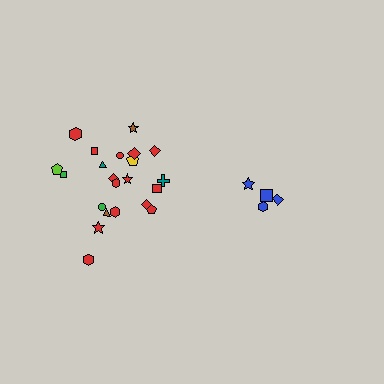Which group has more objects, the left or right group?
The left group.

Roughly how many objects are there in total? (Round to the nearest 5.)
Roughly 25 objects in total.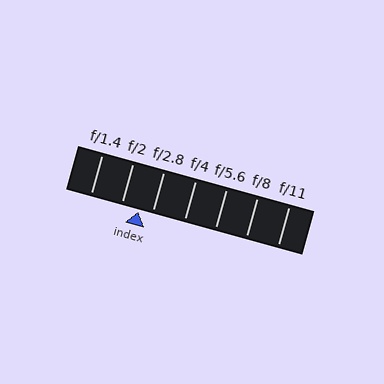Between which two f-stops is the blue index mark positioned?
The index mark is between f/2 and f/2.8.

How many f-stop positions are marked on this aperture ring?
There are 7 f-stop positions marked.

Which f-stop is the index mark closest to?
The index mark is closest to f/2.8.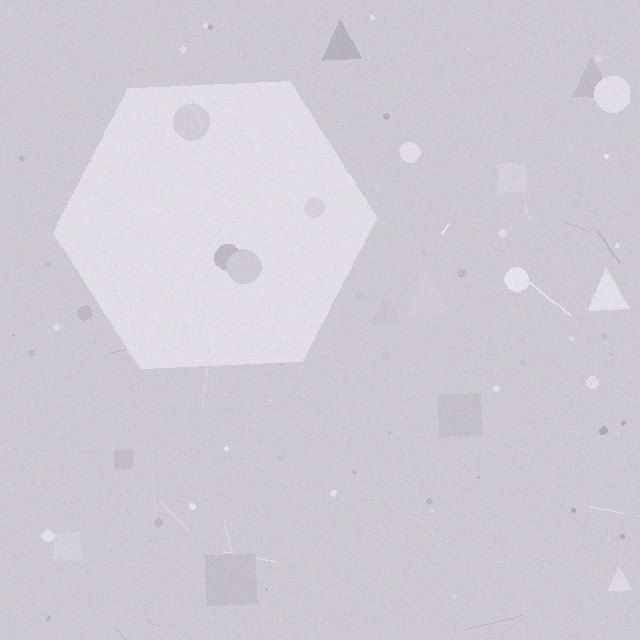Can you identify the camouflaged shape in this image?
The camouflaged shape is a hexagon.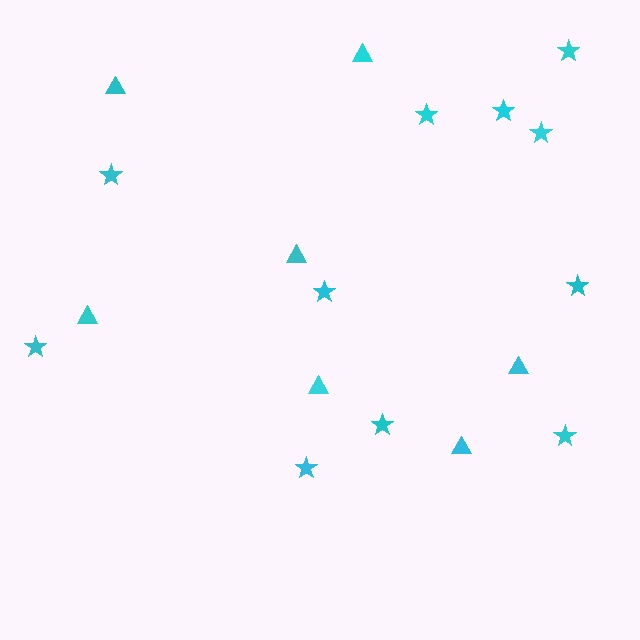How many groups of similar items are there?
There are 2 groups: one group of stars (11) and one group of triangles (7).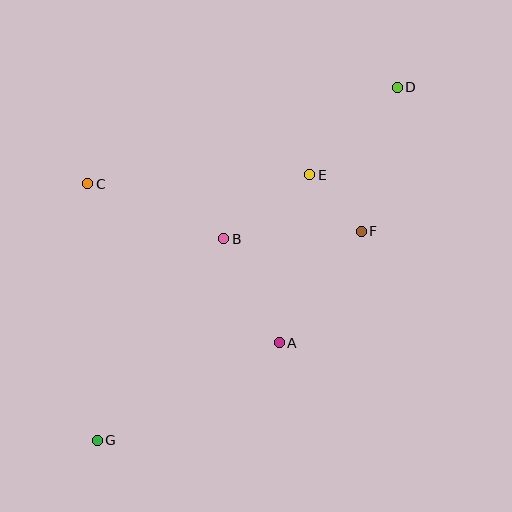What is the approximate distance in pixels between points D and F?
The distance between D and F is approximately 149 pixels.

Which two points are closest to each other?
Points E and F are closest to each other.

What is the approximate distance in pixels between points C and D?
The distance between C and D is approximately 324 pixels.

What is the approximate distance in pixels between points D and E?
The distance between D and E is approximately 124 pixels.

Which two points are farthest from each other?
Points D and G are farthest from each other.